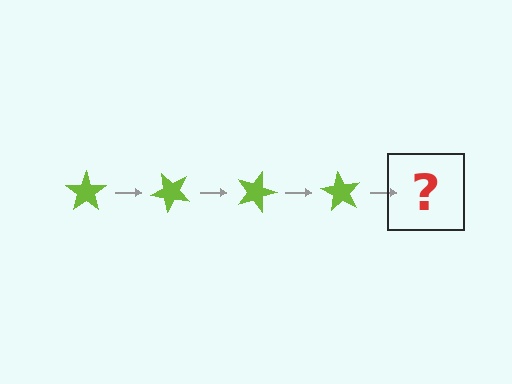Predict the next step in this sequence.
The next step is a lime star rotated 180 degrees.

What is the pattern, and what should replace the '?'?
The pattern is that the star rotates 45 degrees each step. The '?' should be a lime star rotated 180 degrees.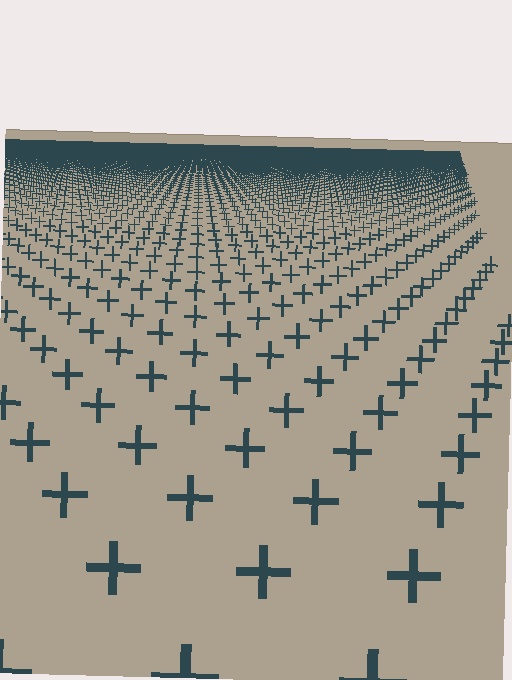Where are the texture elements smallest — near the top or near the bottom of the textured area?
Near the top.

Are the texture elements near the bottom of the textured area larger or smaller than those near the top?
Larger. Near the bottom, elements are closer to the viewer and appear at a bigger on-screen size.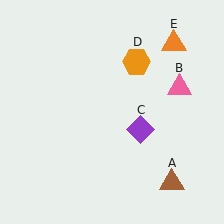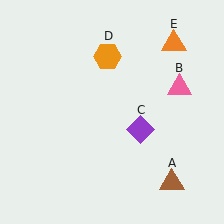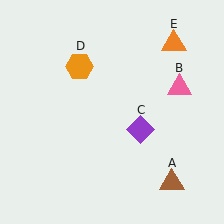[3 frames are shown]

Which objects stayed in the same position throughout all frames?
Brown triangle (object A) and pink triangle (object B) and purple diamond (object C) and orange triangle (object E) remained stationary.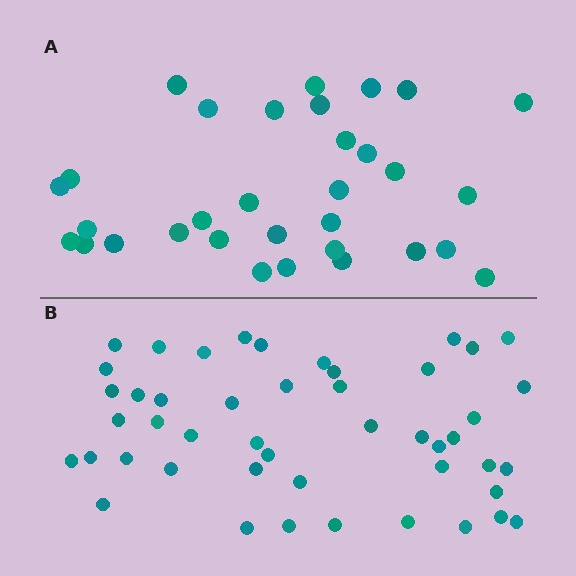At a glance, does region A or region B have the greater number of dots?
Region B (the bottom region) has more dots.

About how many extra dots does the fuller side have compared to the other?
Region B has approximately 15 more dots than region A.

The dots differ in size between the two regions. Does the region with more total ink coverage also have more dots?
No. Region A has more total ink coverage because its dots are larger, but region B actually contains more individual dots. Total area can be misleading — the number of items is what matters here.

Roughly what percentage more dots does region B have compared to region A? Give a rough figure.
About 45% more.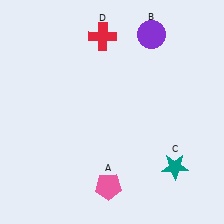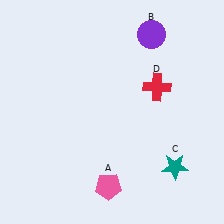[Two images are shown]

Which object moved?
The red cross (D) moved right.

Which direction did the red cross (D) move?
The red cross (D) moved right.